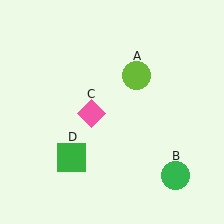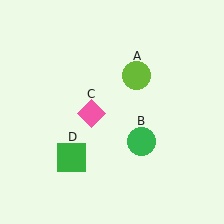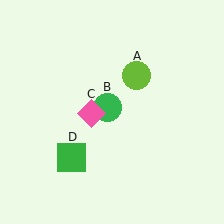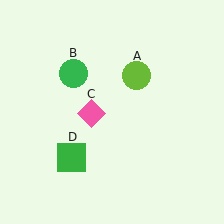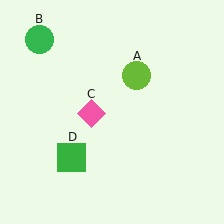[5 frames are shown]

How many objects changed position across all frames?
1 object changed position: green circle (object B).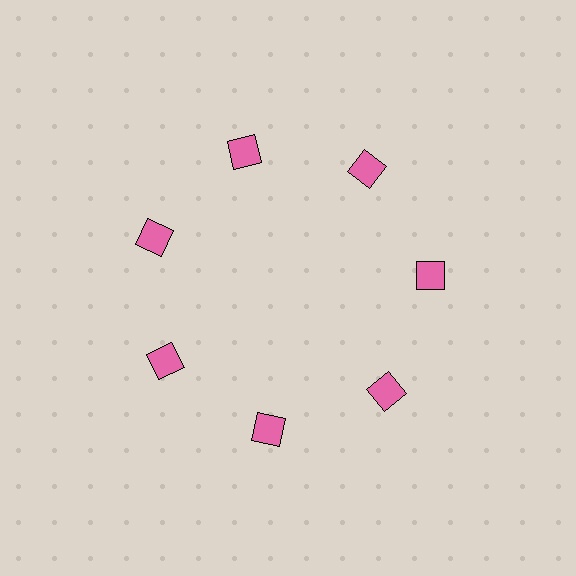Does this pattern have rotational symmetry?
Yes, this pattern has 7-fold rotational symmetry. It looks the same after rotating 51 degrees around the center.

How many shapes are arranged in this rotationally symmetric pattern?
There are 7 shapes, arranged in 7 groups of 1.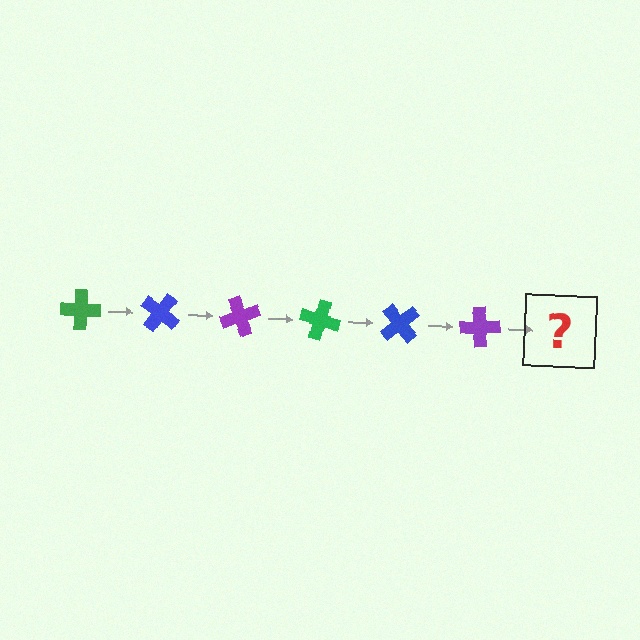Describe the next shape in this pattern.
It should be a green cross, rotated 210 degrees from the start.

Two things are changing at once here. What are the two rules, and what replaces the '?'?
The two rules are that it rotates 35 degrees each step and the color cycles through green, blue, and purple. The '?' should be a green cross, rotated 210 degrees from the start.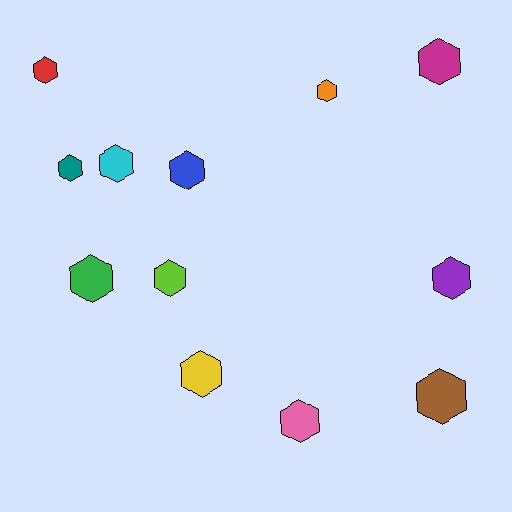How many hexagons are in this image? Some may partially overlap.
There are 12 hexagons.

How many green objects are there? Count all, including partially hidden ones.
There is 1 green object.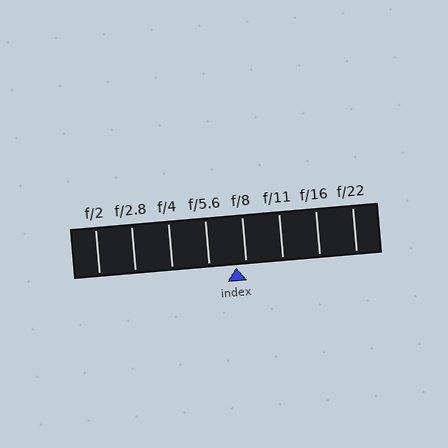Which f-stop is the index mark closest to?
The index mark is closest to f/8.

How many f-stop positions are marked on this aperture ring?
There are 8 f-stop positions marked.